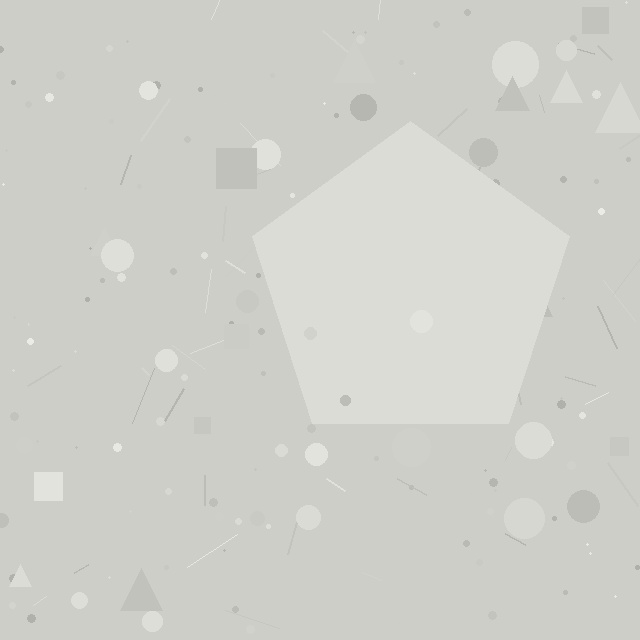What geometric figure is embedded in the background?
A pentagon is embedded in the background.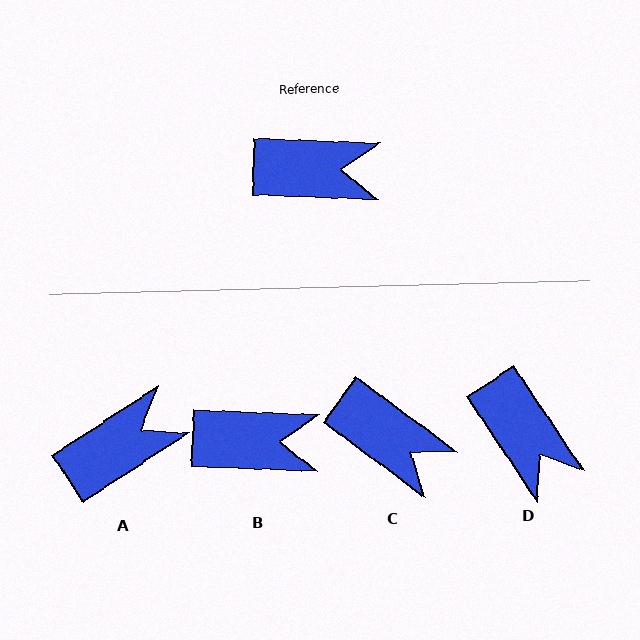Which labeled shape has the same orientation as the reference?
B.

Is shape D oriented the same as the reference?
No, it is off by about 54 degrees.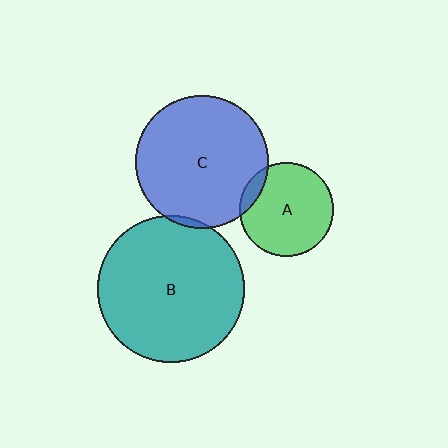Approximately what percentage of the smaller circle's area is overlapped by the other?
Approximately 5%.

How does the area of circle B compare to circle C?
Approximately 1.2 times.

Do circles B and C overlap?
Yes.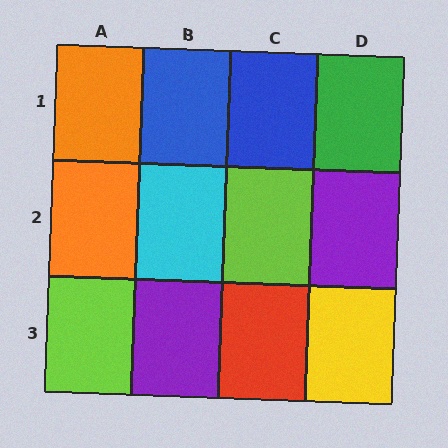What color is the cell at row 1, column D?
Green.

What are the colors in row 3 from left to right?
Lime, purple, red, yellow.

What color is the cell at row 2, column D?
Purple.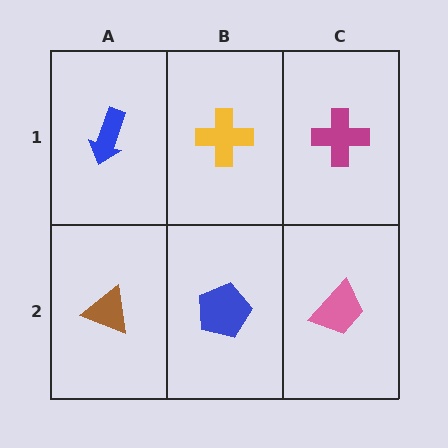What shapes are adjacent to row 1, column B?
A blue pentagon (row 2, column B), a blue arrow (row 1, column A), a magenta cross (row 1, column C).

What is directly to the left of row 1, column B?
A blue arrow.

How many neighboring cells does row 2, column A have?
2.